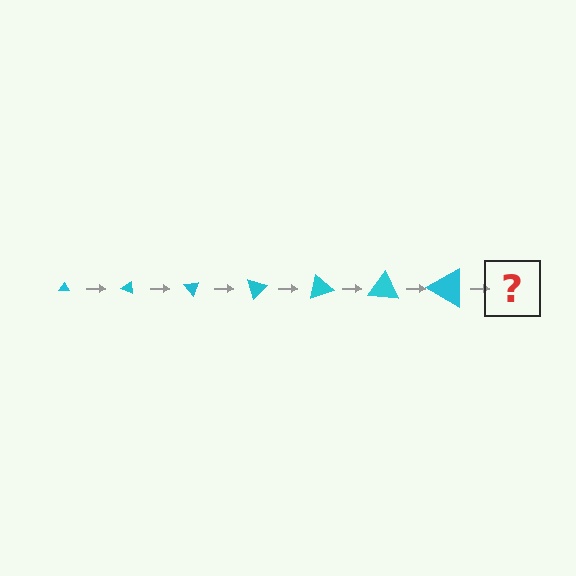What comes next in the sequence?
The next element should be a triangle, larger than the previous one and rotated 175 degrees from the start.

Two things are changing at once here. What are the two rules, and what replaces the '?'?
The two rules are that the triangle grows larger each step and it rotates 25 degrees each step. The '?' should be a triangle, larger than the previous one and rotated 175 degrees from the start.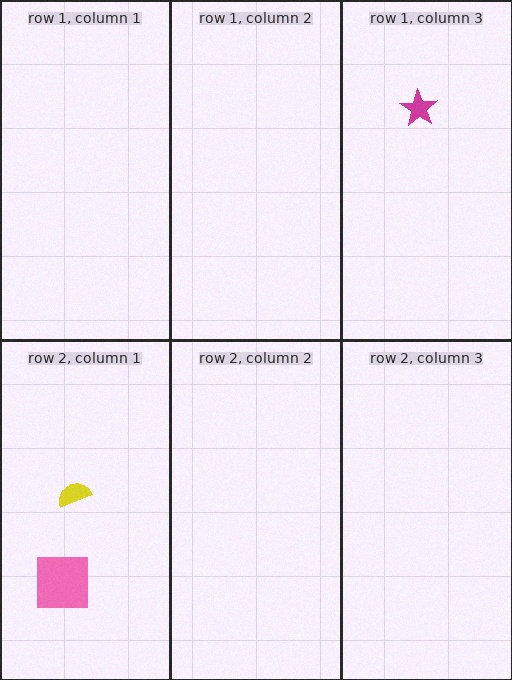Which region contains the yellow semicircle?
The row 2, column 1 region.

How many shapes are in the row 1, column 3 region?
1.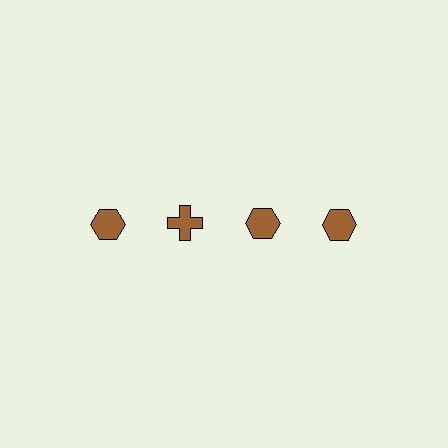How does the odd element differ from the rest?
It has a different shape: cross instead of hexagon.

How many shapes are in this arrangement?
There are 4 shapes arranged in a grid pattern.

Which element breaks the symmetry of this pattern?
The brown cross in the top row, second from left column breaks the symmetry. All other shapes are brown hexagons.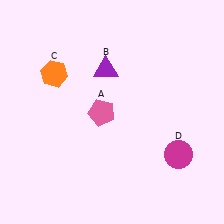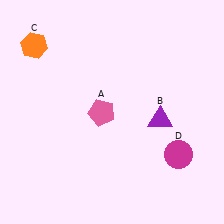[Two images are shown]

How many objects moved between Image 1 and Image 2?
2 objects moved between the two images.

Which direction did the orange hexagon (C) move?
The orange hexagon (C) moved up.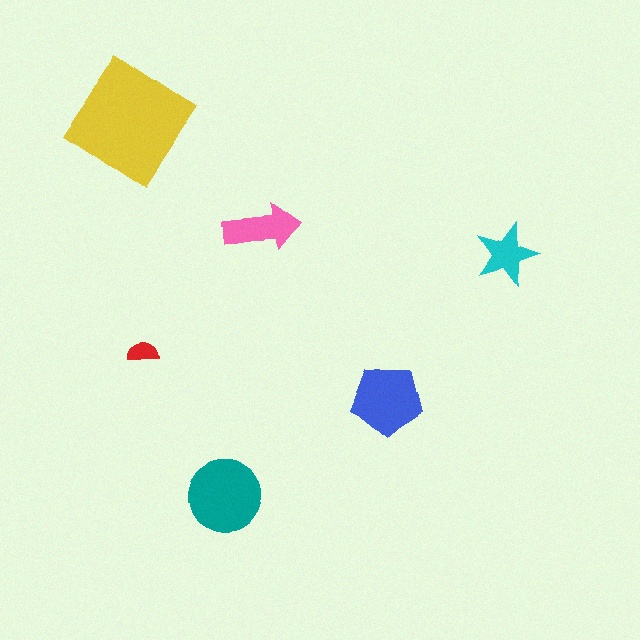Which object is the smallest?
The red semicircle.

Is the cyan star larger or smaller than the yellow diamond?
Smaller.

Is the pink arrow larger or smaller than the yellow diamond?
Smaller.